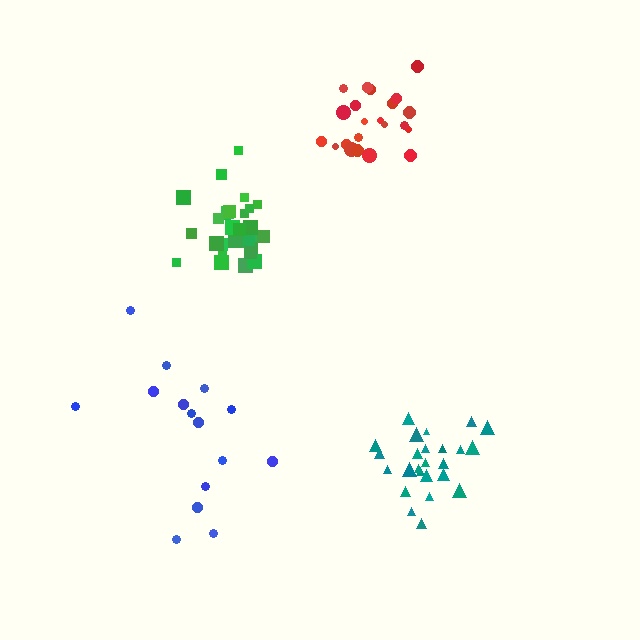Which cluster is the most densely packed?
Green.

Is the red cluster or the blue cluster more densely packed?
Red.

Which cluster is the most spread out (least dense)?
Blue.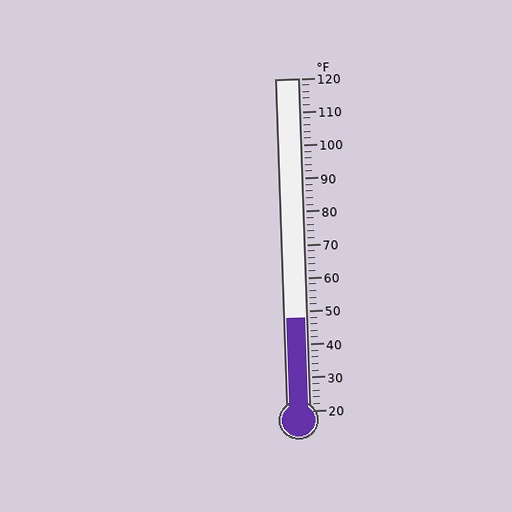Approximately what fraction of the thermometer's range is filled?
The thermometer is filled to approximately 30% of its range.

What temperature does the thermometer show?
The thermometer shows approximately 48°F.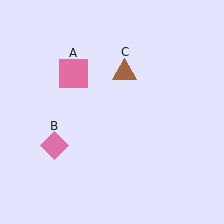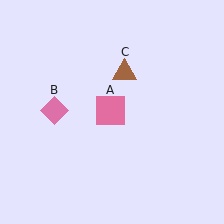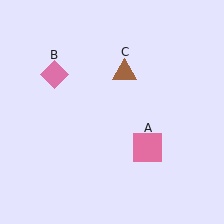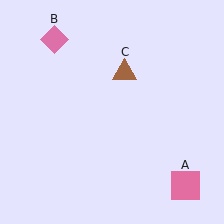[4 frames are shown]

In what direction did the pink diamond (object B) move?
The pink diamond (object B) moved up.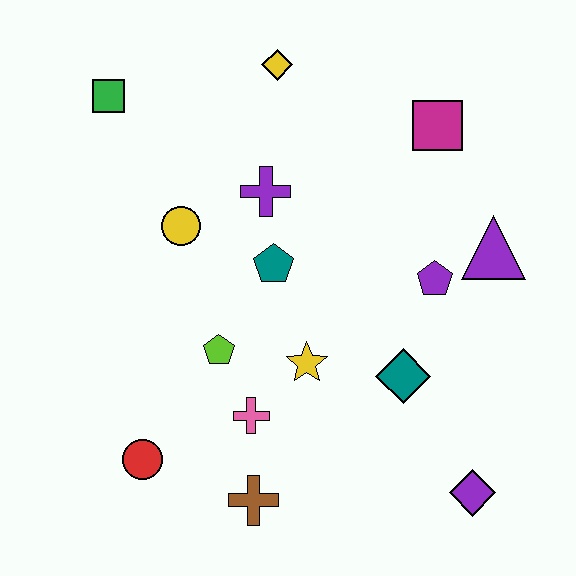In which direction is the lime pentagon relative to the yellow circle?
The lime pentagon is below the yellow circle.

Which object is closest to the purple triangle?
The purple pentagon is closest to the purple triangle.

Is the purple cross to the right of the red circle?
Yes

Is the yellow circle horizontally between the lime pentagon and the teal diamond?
No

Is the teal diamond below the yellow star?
Yes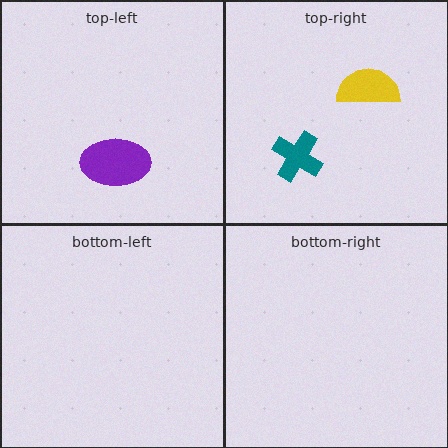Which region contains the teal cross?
The top-right region.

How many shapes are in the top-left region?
1.